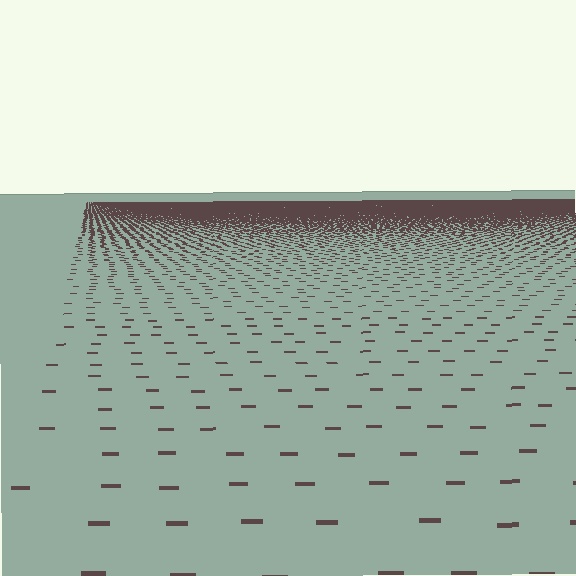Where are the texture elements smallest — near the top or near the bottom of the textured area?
Near the top.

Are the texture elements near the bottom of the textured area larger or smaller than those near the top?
Larger. Near the bottom, elements are closer to the viewer and appear at a bigger on-screen size.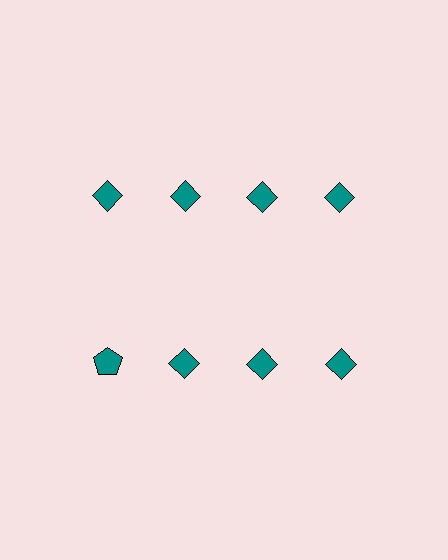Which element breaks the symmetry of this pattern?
The teal pentagon in the second row, leftmost column breaks the symmetry. All other shapes are teal diamonds.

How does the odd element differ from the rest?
It has a different shape: pentagon instead of diamond.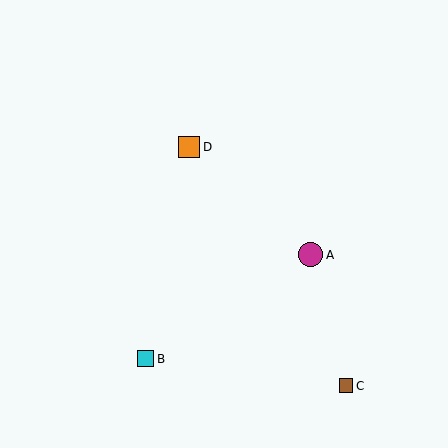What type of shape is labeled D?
Shape D is an orange square.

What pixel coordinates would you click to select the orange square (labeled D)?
Click at (189, 147) to select the orange square D.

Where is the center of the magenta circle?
The center of the magenta circle is at (311, 255).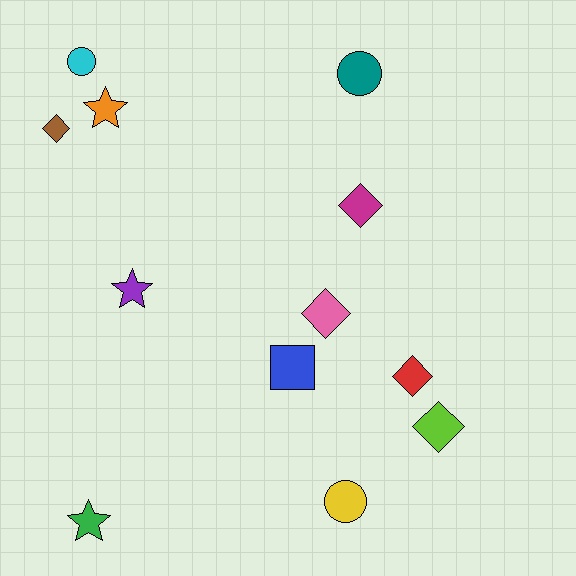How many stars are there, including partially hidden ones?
There are 3 stars.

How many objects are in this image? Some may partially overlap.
There are 12 objects.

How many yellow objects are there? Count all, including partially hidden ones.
There is 1 yellow object.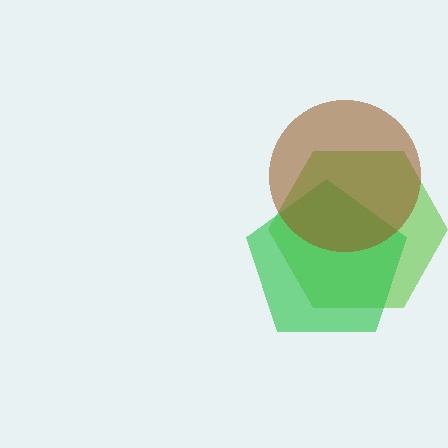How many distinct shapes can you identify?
There are 3 distinct shapes: a lime hexagon, a green pentagon, a brown circle.